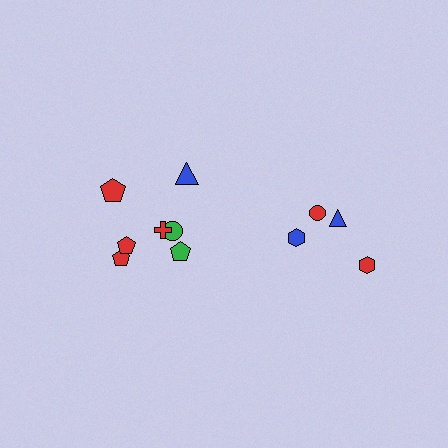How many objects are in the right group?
There are 4 objects.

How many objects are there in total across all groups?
There are 11 objects.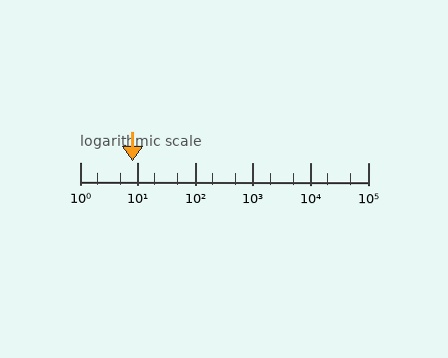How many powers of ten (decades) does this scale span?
The scale spans 5 decades, from 1 to 100000.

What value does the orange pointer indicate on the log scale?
The pointer indicates approximately 8.3.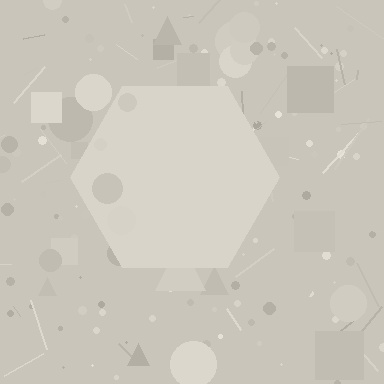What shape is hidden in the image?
A hexagon is hidden in the image.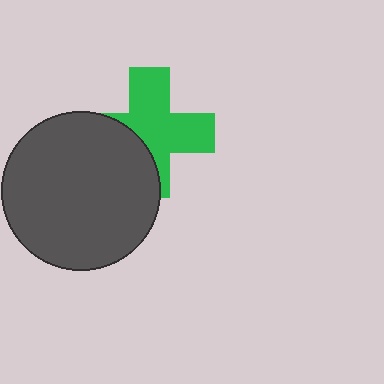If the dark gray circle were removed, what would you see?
You would see the complete green cross.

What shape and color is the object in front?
The object in front is a dark gray circle.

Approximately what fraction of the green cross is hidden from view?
Roughly 37% of the green cross is hidden behind the dark gray circle.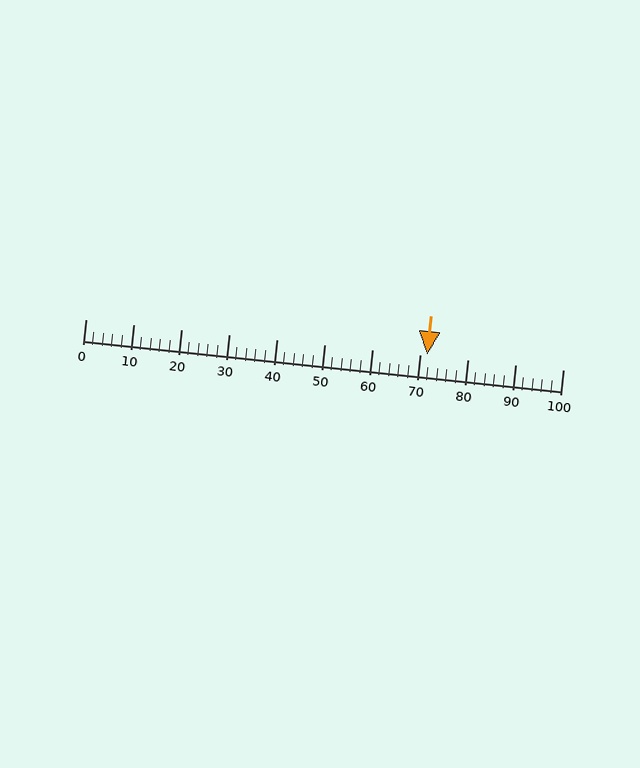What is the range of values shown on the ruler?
The ruler shows values from 0 to 100.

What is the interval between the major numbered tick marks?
The major tick marks are spaced 10 units apart.